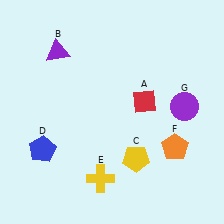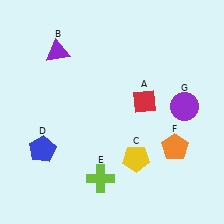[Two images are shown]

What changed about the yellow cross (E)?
In Image 1, E is yellow. In Image 2, it changed to lime.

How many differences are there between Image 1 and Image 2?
There is 1 difference between the two images.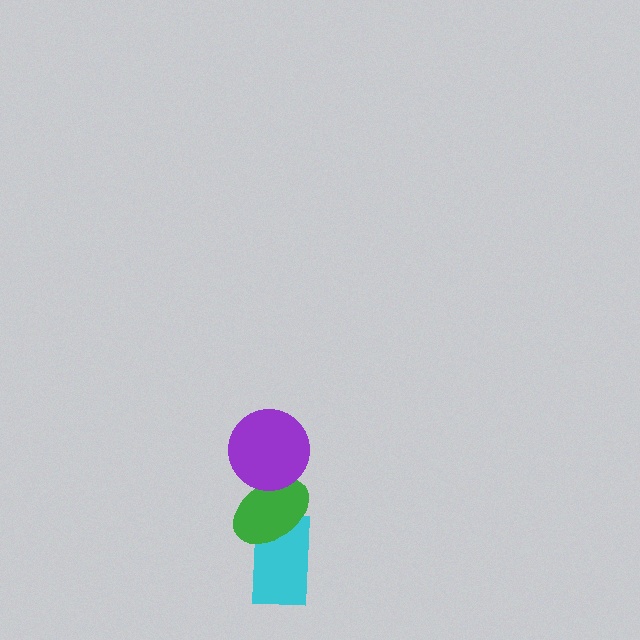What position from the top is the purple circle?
The purple circle is 1st from the top.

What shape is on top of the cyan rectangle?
The green ellipse is on top of the cyan rectangle.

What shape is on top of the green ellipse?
The purple circle is on top of the green ellipse.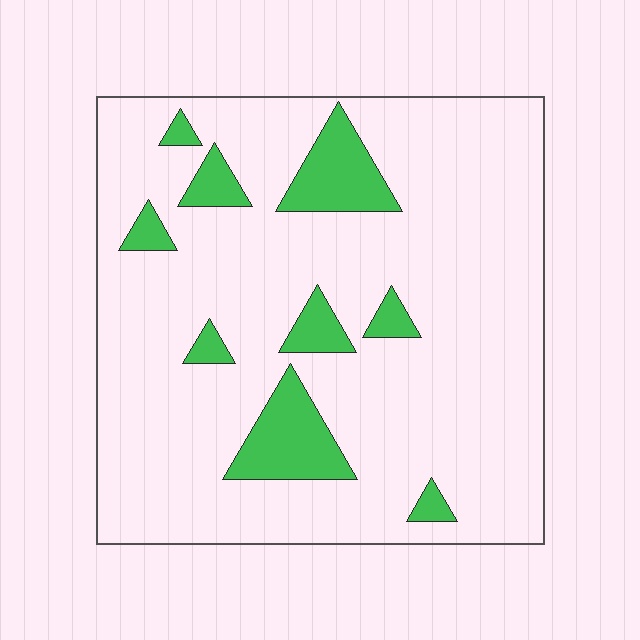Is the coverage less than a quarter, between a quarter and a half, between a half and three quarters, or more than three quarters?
Less than a quarter.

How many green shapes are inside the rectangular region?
9.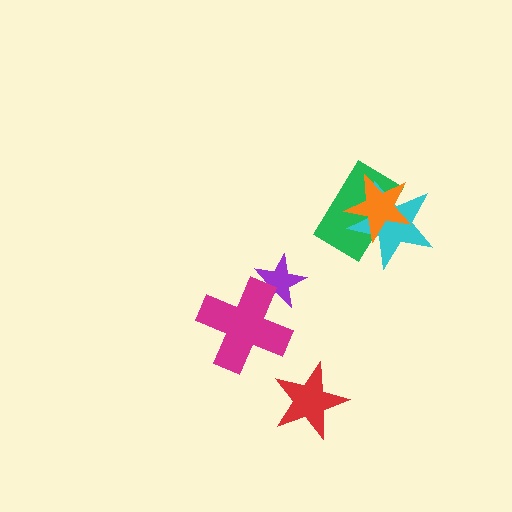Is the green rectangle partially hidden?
Yes, it is partially covered by another shape.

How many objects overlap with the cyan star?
2 objects overlap with the cyan star.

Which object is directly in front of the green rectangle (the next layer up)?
The cyan star is directly in front of the green rectangle.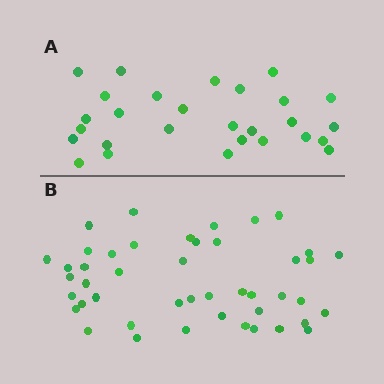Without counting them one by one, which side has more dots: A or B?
Region B (the bottom region) has more dots.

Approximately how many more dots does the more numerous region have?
Region B has approximately 15 more dots than region A.